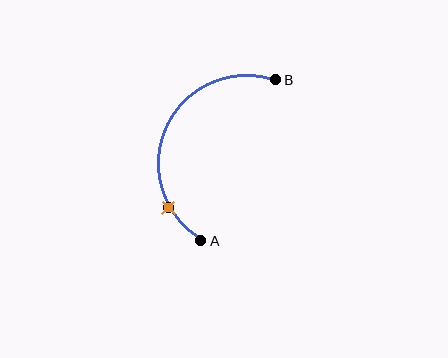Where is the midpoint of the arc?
The arc midpoint is the point on the curve farthest from the straight line joining A and B. It sits to the left of that line.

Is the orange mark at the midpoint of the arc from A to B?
No. The orange mark lies on the arc but is closer to endpoint A. The arc midpoint would be at the point on the curve equidistant along the arc from both A and B.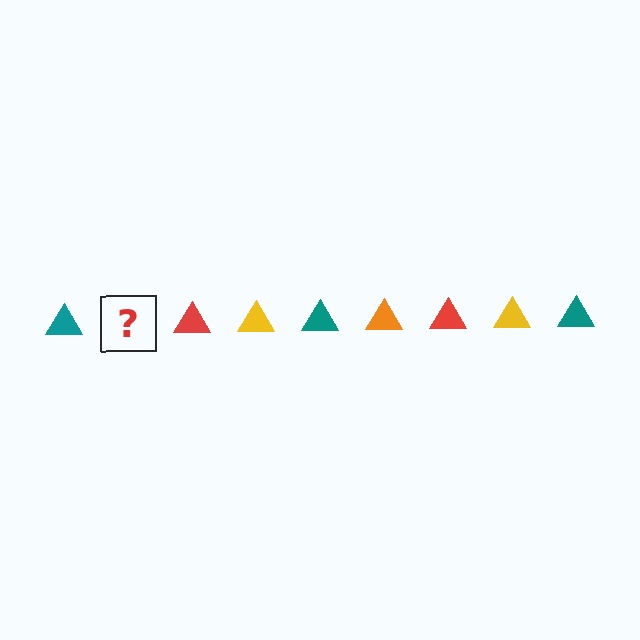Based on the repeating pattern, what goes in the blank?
The blank should be an orange triangle.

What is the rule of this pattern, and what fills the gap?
The rule is that the pattern cycles through teal, orange, red, yellow triangles. The gap should be filled with an orange triangle.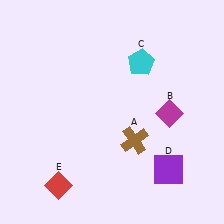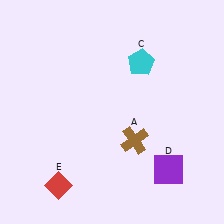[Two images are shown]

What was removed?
The magenta diamond (B) was removed in Image 2.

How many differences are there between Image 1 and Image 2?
There is 1 difference between the two images.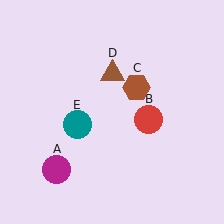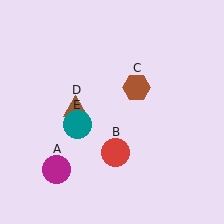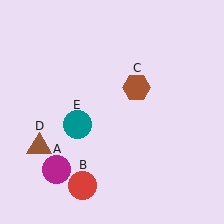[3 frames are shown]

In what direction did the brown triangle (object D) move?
The brown triangle (object D) moved down and to the left.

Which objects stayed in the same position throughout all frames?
Magenta circle (object A) and brown hexagon (object C) and teal circle (object E) remained stationary.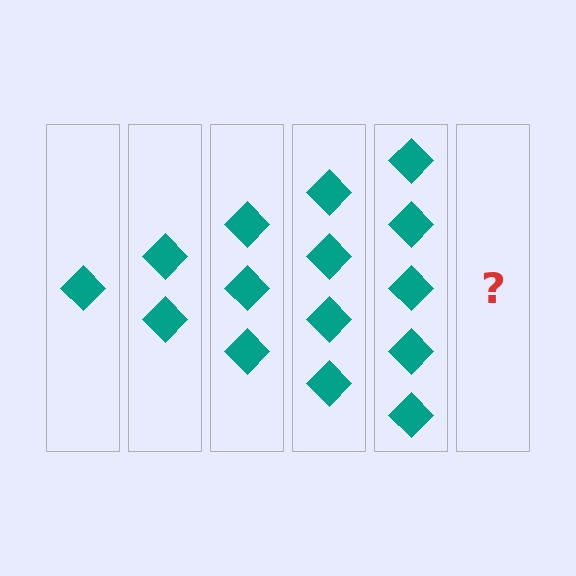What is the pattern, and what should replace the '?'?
The pattern is that each step adds one more diamond. The '?' should be 6 diamonds.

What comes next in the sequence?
The next element should be 6 diamonds.